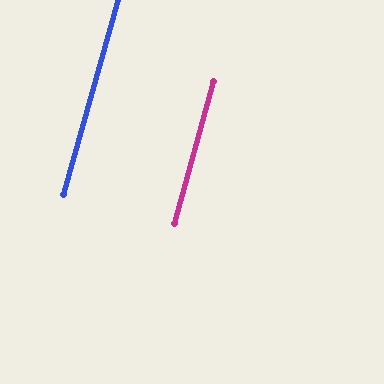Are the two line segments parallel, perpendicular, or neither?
Parallel — their directions differ by only 0.2°.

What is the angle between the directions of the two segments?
Approximately 0 degrees.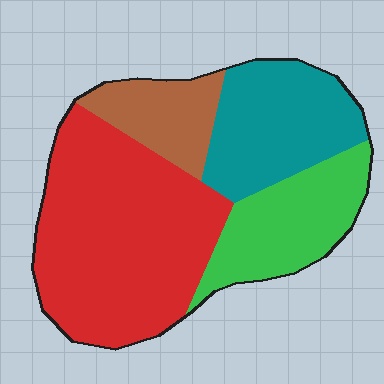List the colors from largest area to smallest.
From largest to smallest: red, teal, green, brown.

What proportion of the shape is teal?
Teal covers roughly 20% of the shape.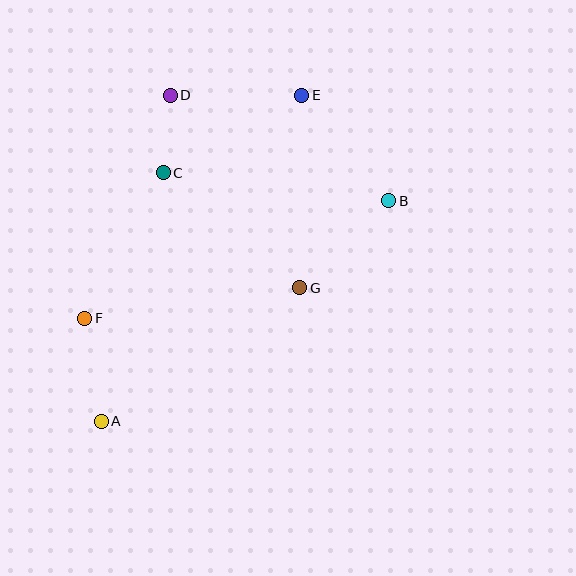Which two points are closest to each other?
Points C and D are closest to each other.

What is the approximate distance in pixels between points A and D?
The distance between A and D is approximately 333 pixels.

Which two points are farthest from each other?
Points A and E are farthest from each other.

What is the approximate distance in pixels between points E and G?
The distance between E and G is approximately 193 pixels.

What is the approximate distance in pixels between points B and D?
The distance between B and D is approximately 243 pixels.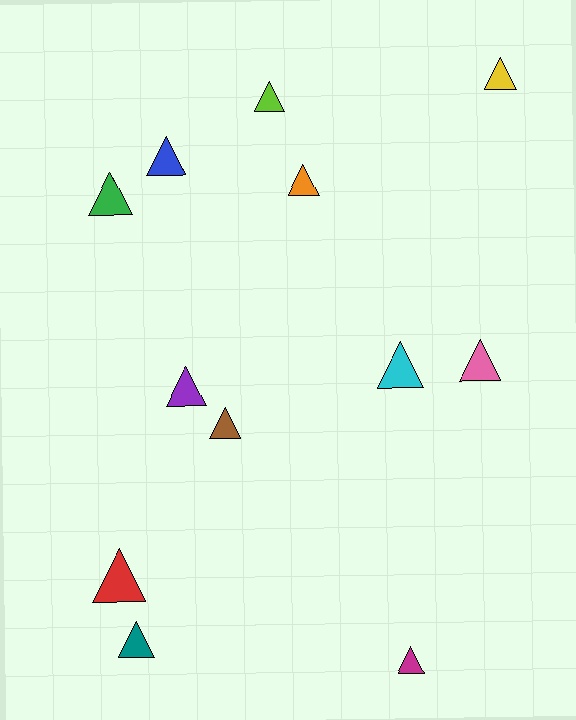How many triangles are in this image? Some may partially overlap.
There are 12 triangles.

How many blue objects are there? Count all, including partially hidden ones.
There is 1 blue object.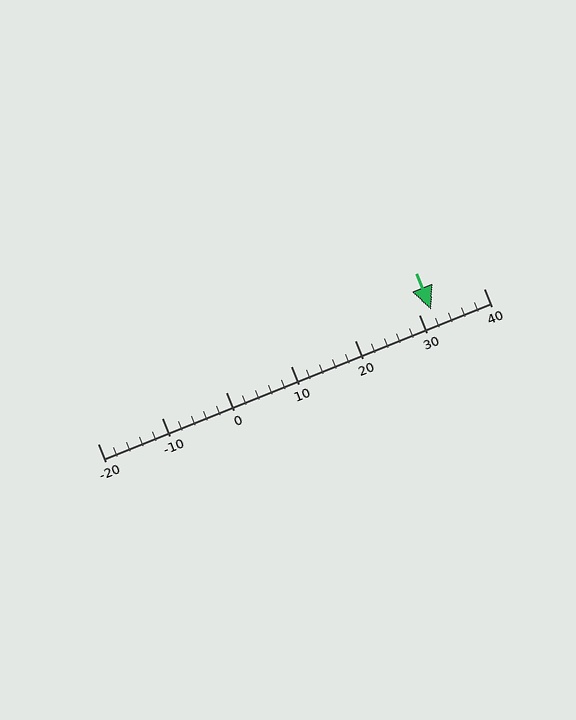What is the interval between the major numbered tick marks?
The major tick marks are spaced 10 units apart.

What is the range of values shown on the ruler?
The ruler shows values from -20 to 40.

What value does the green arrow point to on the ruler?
The green arrow points to approximately 32.